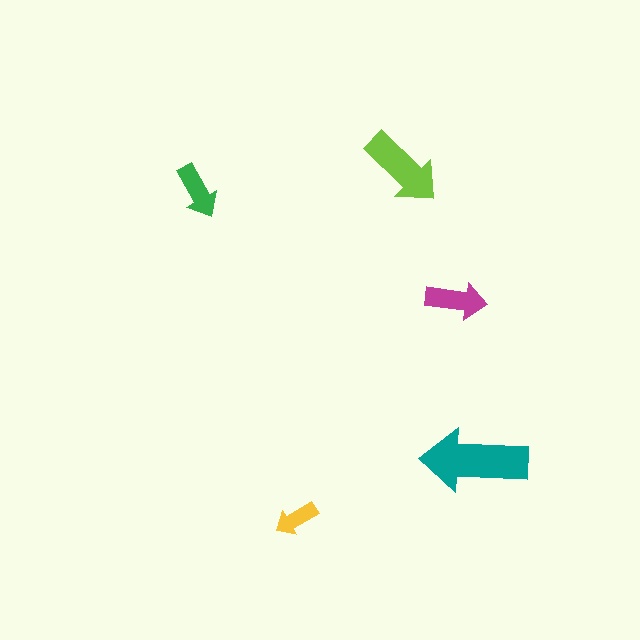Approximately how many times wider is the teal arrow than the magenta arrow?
About 1.5 times wider.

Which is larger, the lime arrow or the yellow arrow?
The lime one.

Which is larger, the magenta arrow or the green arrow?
The magenta one.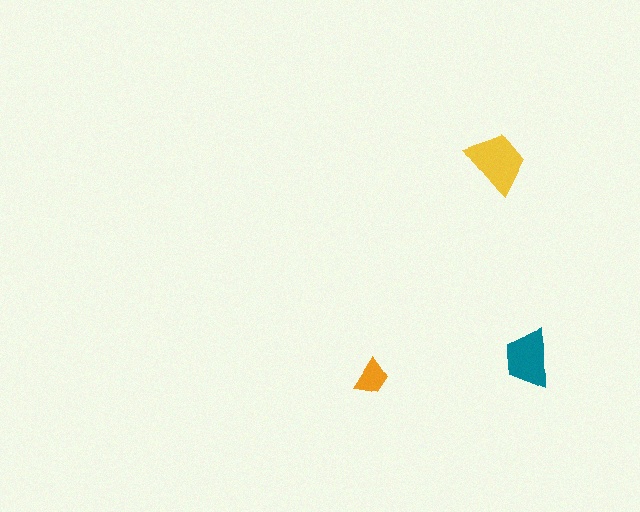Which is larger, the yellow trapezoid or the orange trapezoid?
The yellow one.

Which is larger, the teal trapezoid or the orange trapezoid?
The teal one.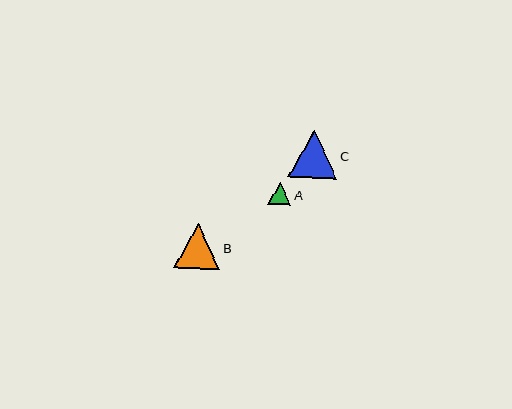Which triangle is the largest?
Triangle C is the largest with a size of approximately 49 pixels.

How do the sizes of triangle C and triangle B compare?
Triangle C and triangle B are approximately the same size.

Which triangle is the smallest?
Triangle A is the smallest with a size of approximately 23 pixels.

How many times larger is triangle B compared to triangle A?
Triangle B is approximately 2.0 times the size of triangle A.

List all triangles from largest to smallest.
From largest to smallest: C, B, A.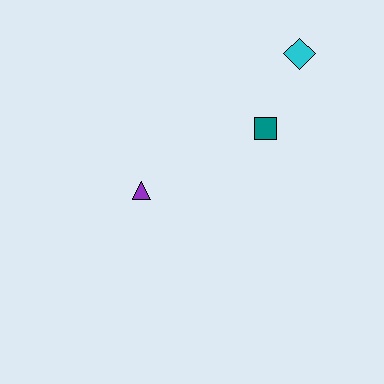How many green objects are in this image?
There are no green objects.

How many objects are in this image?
There are 3 objects.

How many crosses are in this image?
There are no crosses.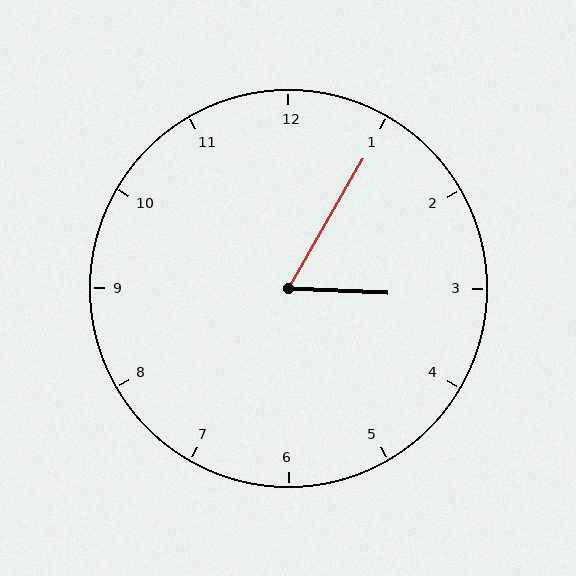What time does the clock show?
3:05.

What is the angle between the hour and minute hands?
Approximately 62 degrees.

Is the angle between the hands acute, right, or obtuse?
It is acute.